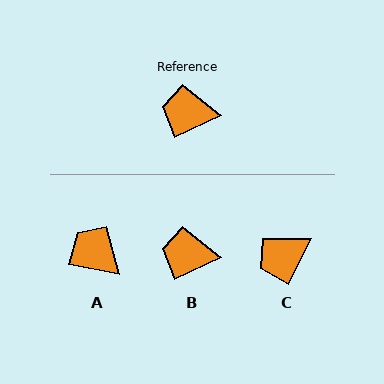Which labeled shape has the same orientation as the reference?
B.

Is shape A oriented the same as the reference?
No, it is off by about 37 degrees.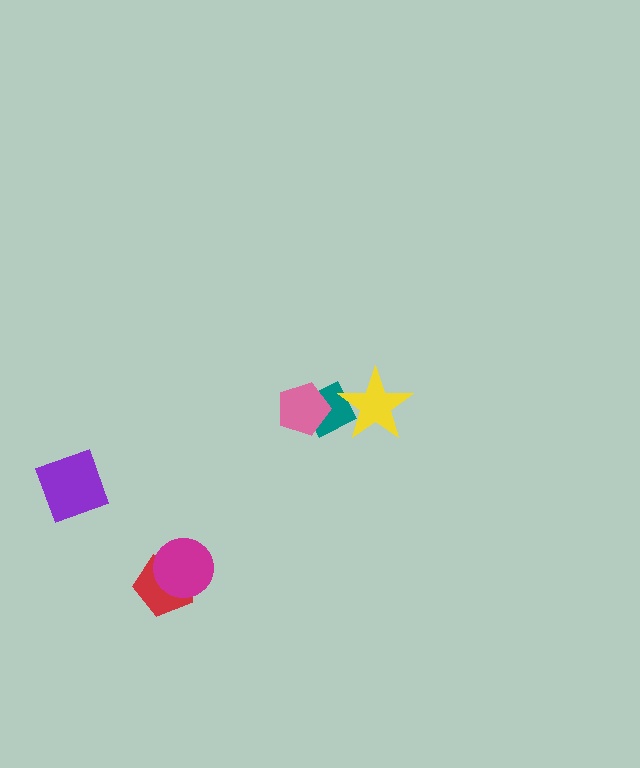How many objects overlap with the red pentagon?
1 object overlaps with the red pentagon.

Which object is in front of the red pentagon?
The magenta circle is in front of the red pentagon.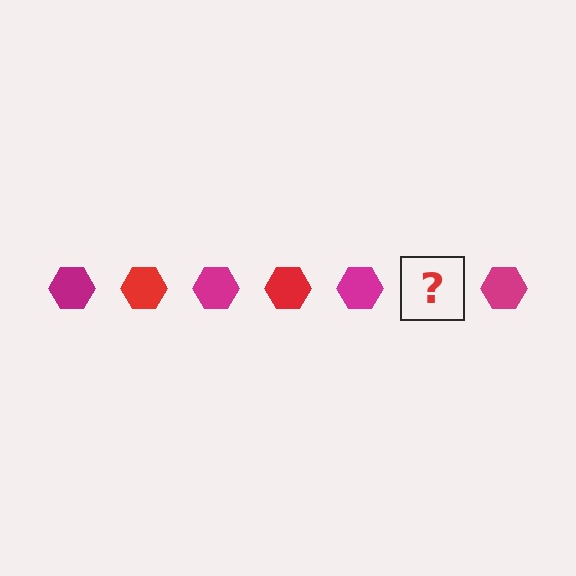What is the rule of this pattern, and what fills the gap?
The rule is that the pattern cycles through magenta, red hexagons. The gap should be filled with a red hexagon.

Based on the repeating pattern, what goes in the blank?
The blank should be a red hexagon.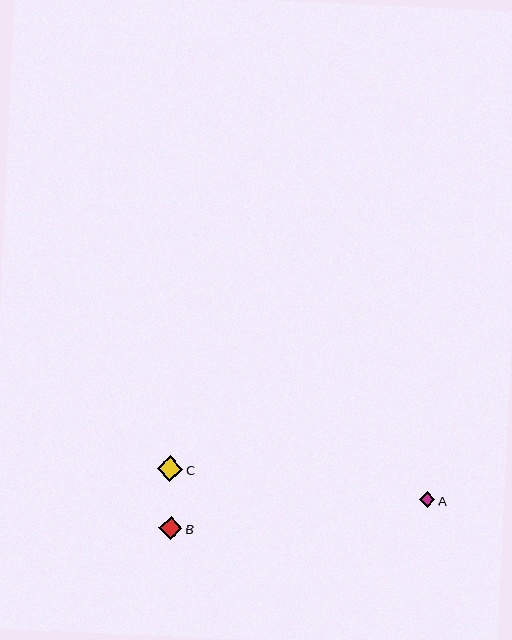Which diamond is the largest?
Diamond C is the largest with a size of approximately 25 pixels.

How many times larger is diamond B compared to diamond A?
Diamond B is approximately 1.5 times the size of diamond A.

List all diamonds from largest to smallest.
From largest to smallest: C, B, A.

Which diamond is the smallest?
Diamond A is the smallest with a size of approximately 16 pixels.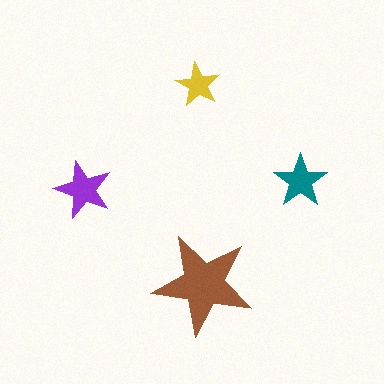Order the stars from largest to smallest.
the brown one, the purple one, the teal one, the yellow one.